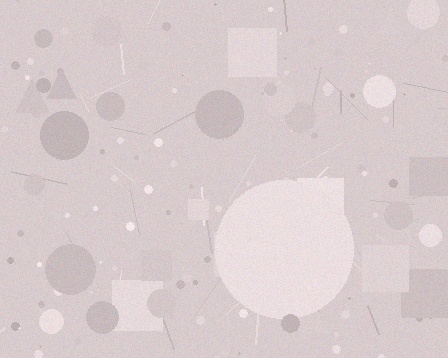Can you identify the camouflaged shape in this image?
The camouflaged shape is a circle.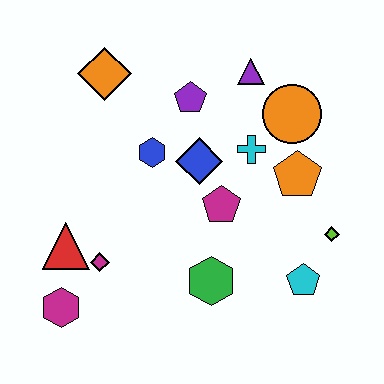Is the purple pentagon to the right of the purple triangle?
No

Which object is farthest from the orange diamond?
The cyan pentagon is farthest from the orange diamond.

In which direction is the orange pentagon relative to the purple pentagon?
The orange pentagon is to the right of the purple pentagon.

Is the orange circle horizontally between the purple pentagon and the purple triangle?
No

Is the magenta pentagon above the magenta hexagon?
Yes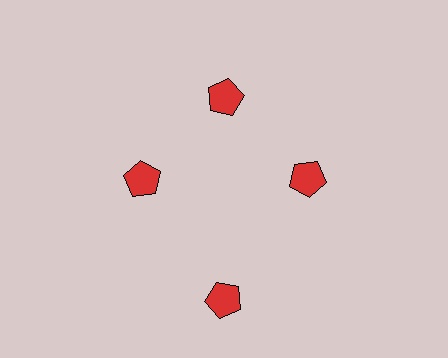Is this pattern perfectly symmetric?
No. The 4 red pentagons are arranged in a ring, but one element near the 6 o'clock position is pushed outward from the center, breaking the 4-fold rotational symmetry.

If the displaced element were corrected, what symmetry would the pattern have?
It would have 4-fold rotational symmetry — the pattern would map onto itself every 90 degrees.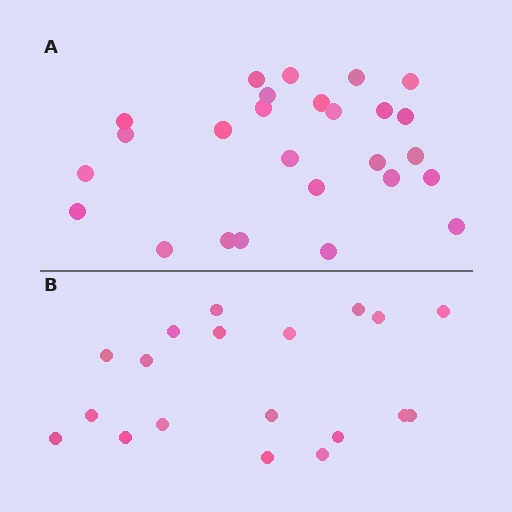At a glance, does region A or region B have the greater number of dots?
Region A (the top region) has more dots.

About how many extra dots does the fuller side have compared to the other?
Region A has roughly 8 or so more dots than region B.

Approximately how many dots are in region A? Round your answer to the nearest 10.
About 30 dots. (The exact count is 26, which rounds to 30.)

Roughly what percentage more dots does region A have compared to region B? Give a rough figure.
About 35% more.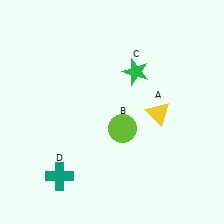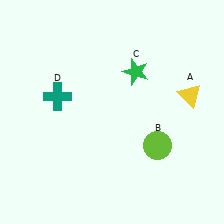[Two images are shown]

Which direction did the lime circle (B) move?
The lime circle (B) moved right.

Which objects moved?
The objects that moved are: the yellow triangle (A), the lime circle (B), the teal cross (D).